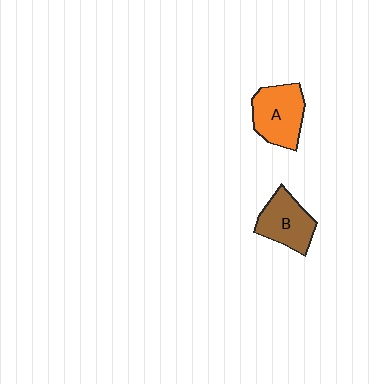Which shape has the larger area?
Shape A (orange).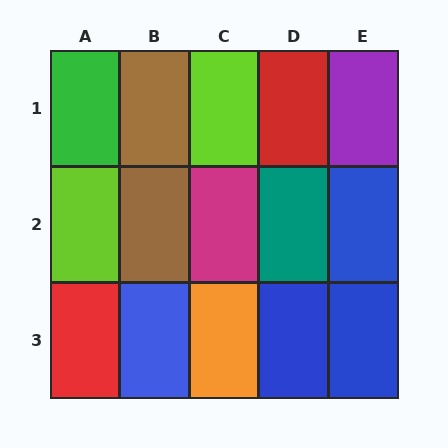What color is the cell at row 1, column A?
Green.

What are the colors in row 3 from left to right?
Red, blue, orange, blue, blue.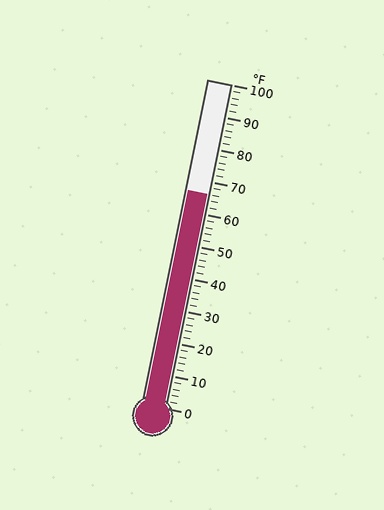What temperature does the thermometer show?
The thermometer shows approximately 66°F.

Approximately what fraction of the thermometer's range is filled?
The thermometer is filled to approximately 65% of its range.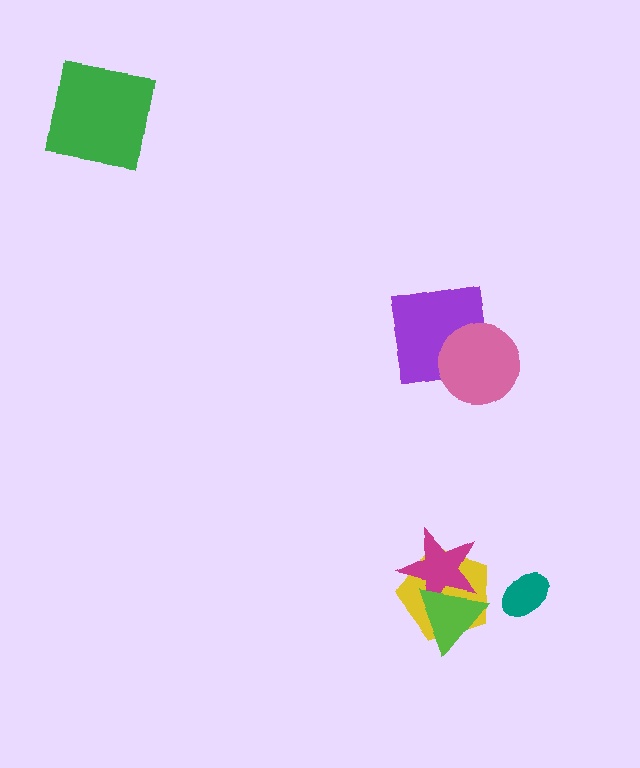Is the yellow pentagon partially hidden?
Yes, it is partially covered by another shape.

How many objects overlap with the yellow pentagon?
2 objects overlap with the yellow pentagon.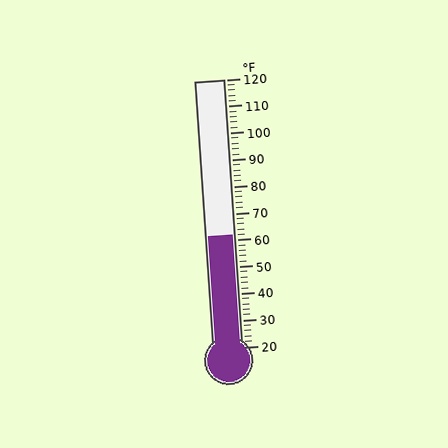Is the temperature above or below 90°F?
The temperature is below 90°F.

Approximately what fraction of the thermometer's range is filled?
The thermometer is filled to approximately 40% of its range.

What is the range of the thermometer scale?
The thermometer scale ranges from 20°F to 120°F.